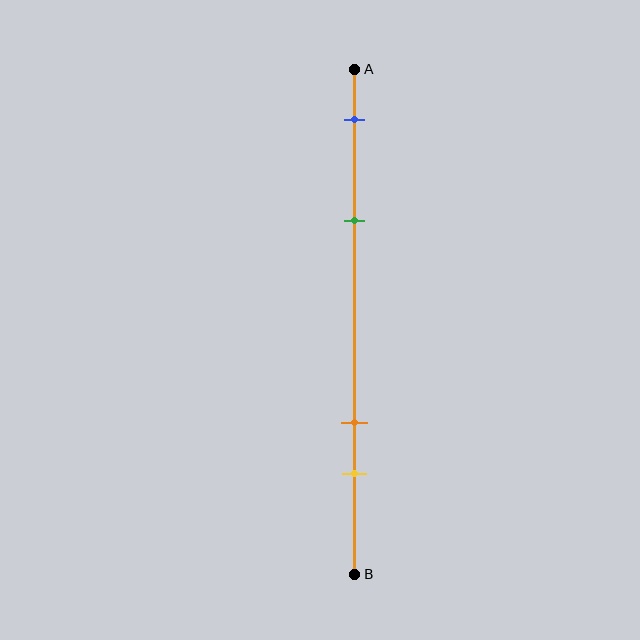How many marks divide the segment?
There are 4 marks dividing the segment.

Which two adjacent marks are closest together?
The orange and yellow marks are the closest adjacent pair.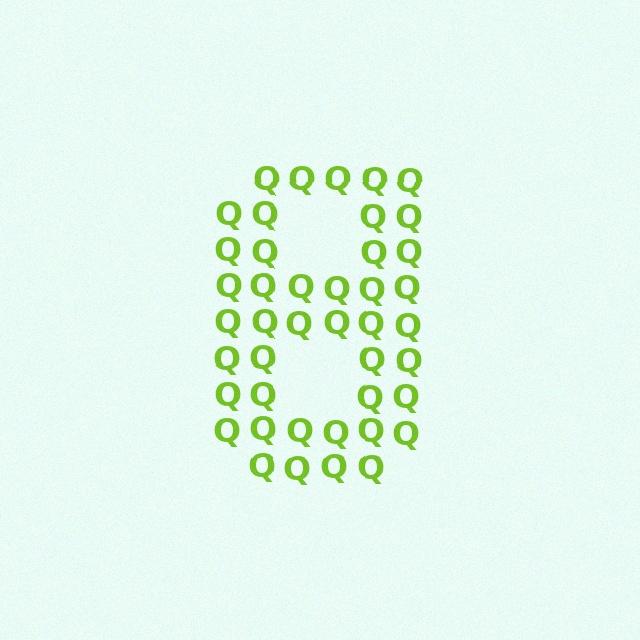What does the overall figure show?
The overall figure shows the digit 8.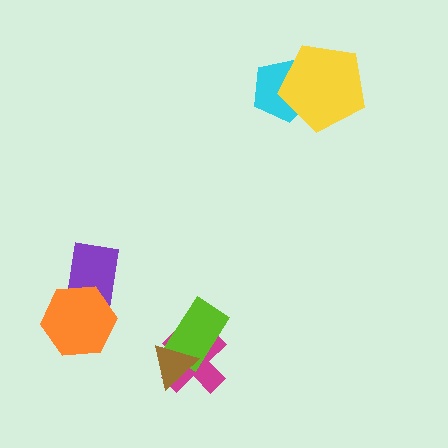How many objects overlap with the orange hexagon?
1 object overlaps with the orange hexagon.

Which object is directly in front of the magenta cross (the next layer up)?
The lime rectangle is directly in front of the magenta cross.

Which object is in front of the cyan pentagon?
The yellow pentagon is in front of the cyan pentagon.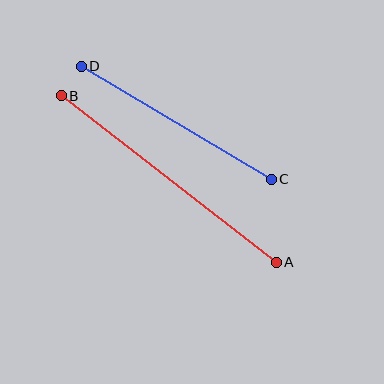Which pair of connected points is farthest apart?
Points A and B are farthest apart.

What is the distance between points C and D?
The distance is approximately 221 pixels.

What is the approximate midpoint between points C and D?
The midpoint is at approximately (176, 123) pixels.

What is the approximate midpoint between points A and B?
The midpoint is at approximately (169, 179) pixels.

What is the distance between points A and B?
The distance is approximately 272 pixels.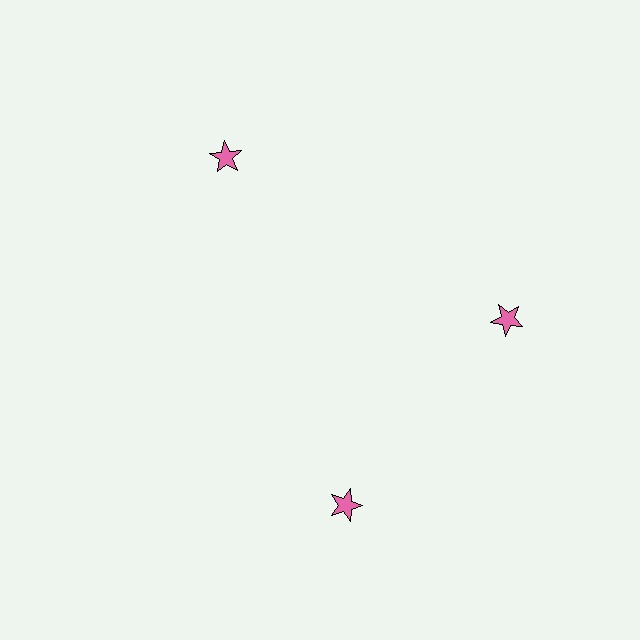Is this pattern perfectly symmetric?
No. The 3 pink stars are arranged in a ring, but one element near the 7 o'clock position is rotated out of alignment along the ring, breaking the 3-fold rotational symmetry.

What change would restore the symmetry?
The symmetry would be restored by rotating it back into even spacing with its neighbors so that all 3 stars sit at equal angles and equal distance from the center.